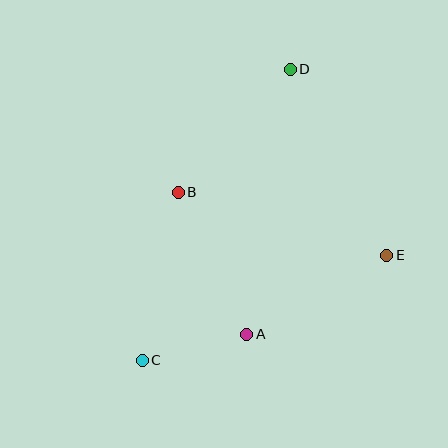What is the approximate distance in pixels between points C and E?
The distance between C and E is approximately 266 pixels.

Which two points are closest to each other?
Points A and C are closest to each other.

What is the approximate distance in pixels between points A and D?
The distance between A and D is approximately 269 pixels.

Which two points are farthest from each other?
Points C and D are farthest from each other.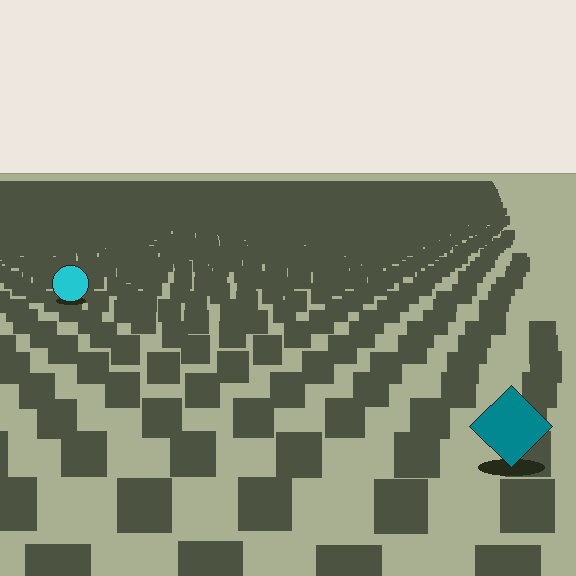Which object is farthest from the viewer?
The cyan circle is farthest from the viewer. It appears smaller and the ground texture around it is denser.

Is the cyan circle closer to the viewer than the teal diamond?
No. The teal diamond is closer — you can tell from the texture gradient: the ground texture is coarser near it.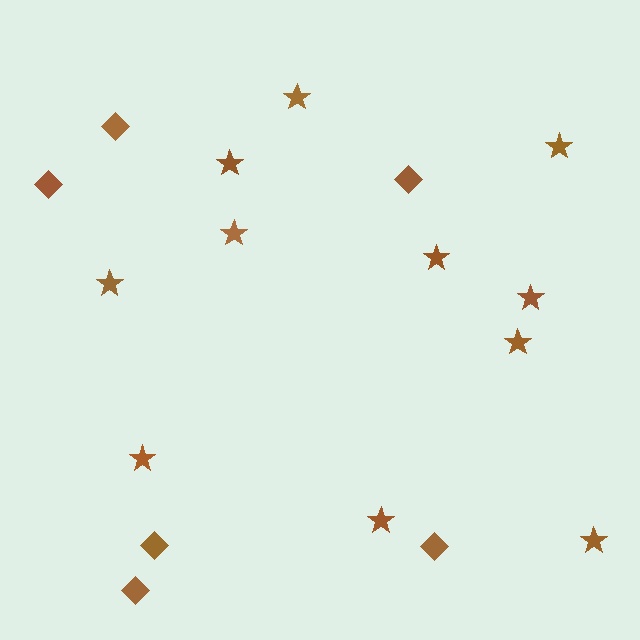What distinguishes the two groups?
There are 2 groups: one group of stars (11) and one group of diamonds (6).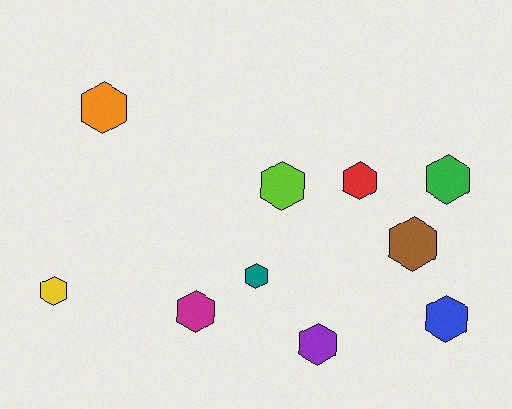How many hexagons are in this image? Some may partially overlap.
There are 10 hexagons.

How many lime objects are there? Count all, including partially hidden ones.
There is 1 lime object.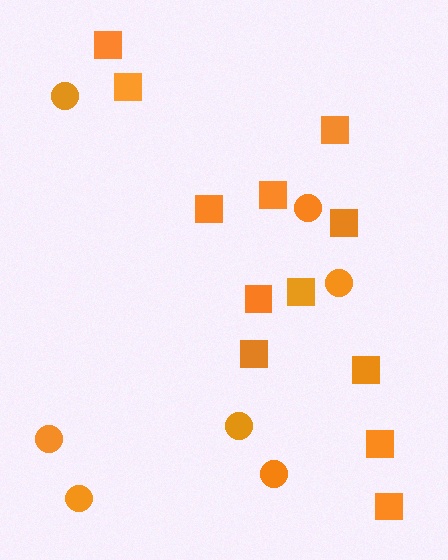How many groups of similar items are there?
There are 2 groups: one group of squares (12) and one group of circles (7).